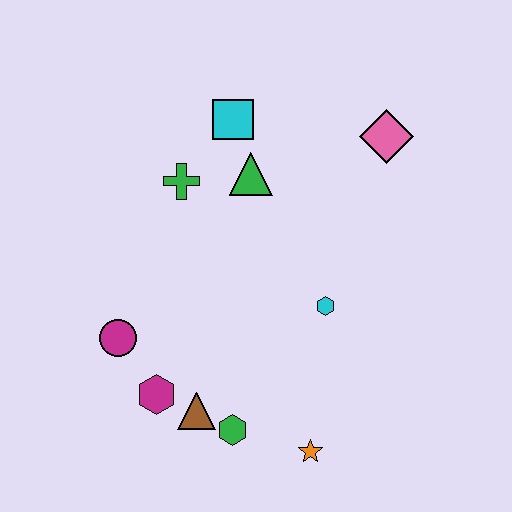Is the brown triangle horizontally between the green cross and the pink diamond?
Yes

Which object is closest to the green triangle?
The cyan square is closest to the green triangle.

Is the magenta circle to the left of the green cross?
Yes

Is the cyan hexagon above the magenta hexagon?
Yes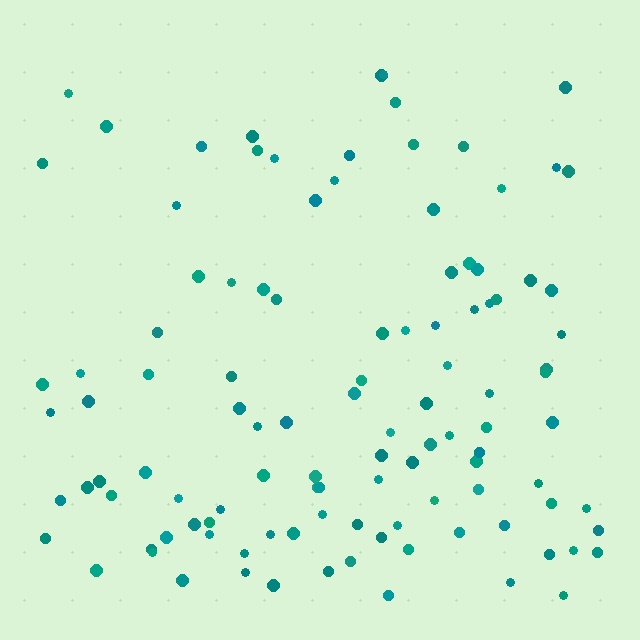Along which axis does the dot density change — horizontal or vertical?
Vertical.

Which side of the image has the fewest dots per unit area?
The top.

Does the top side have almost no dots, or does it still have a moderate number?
Still a moderate number, just noticeably fewer than the bottom.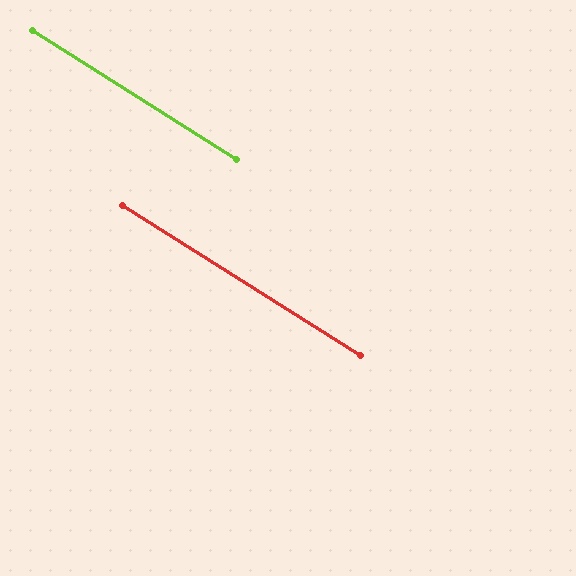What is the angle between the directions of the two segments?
Approximately 0 degrees.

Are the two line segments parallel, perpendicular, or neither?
Parallel — their directions differ by only 0.0°.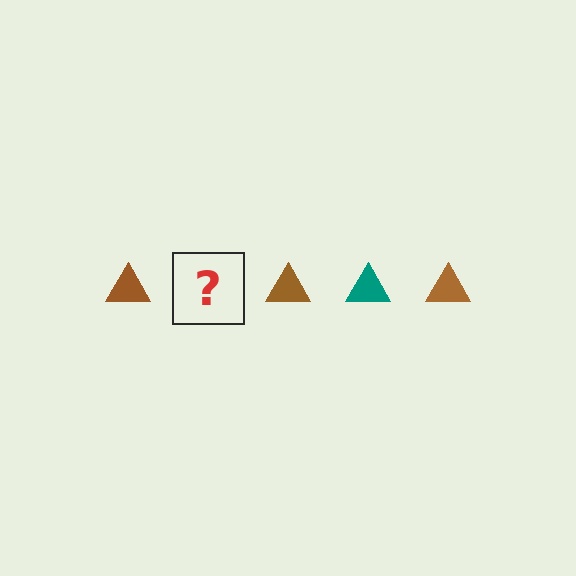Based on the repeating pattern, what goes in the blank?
The blank should be a teal triangle.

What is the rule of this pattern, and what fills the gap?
The rule is that the pattern cycles through brown, teal triangles. The gap should be filled with a teal triangle.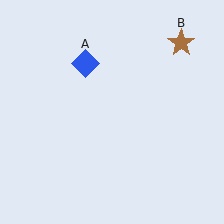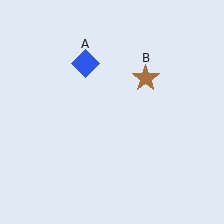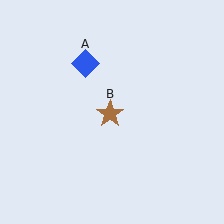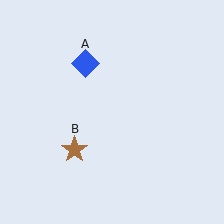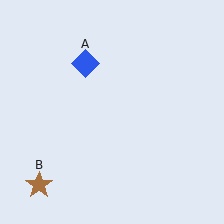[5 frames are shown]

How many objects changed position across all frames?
1 object changed position: brown star (object B).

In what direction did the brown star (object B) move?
The brown star (object B) moved down and to the left.